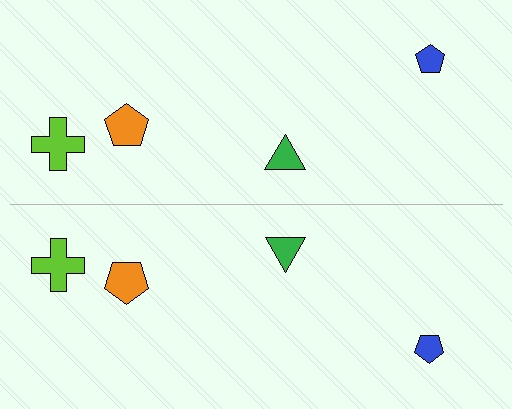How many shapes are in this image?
There are 8 shapes in this image.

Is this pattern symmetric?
Yes, this pattern has bilateral (reflection) symmetry.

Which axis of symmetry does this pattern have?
The pattern has a horizontal axis of symmetry running through the center of the image.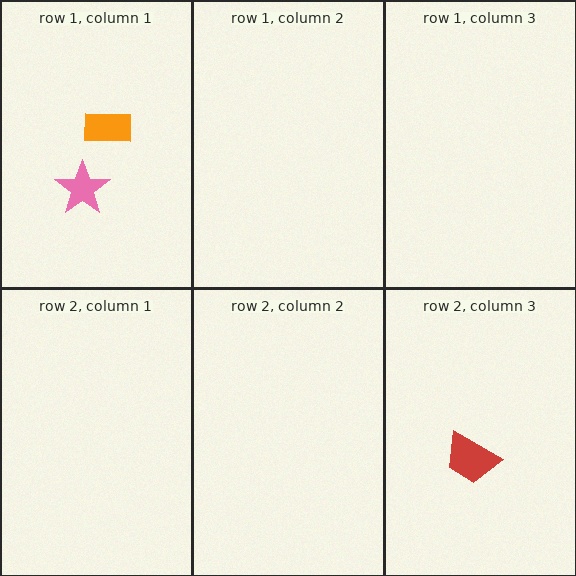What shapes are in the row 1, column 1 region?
The pink star, the orange rectangle.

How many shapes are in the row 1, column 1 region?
2.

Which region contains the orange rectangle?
The row 1, column 1 region.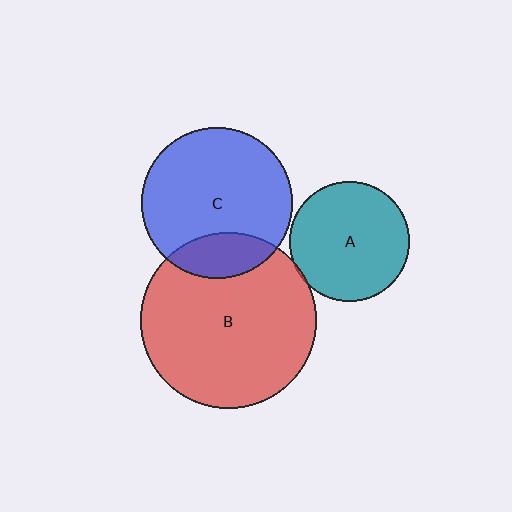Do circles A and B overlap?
Yes.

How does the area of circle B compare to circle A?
Approximately 2.2 times.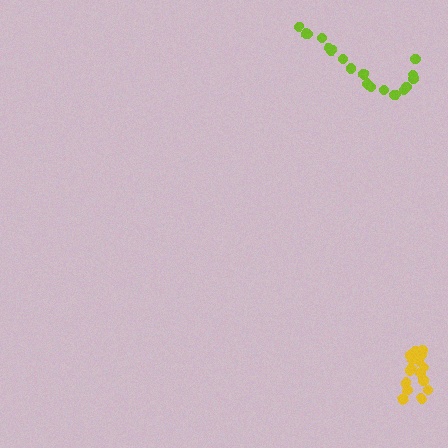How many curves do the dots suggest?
There are 2 distinct paths.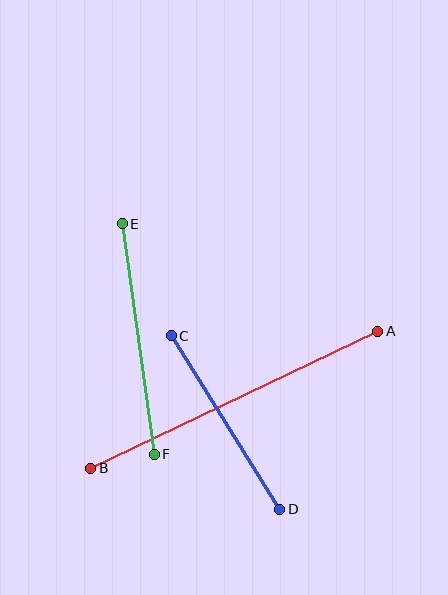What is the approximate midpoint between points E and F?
The midpoint is at approximately (138, 339) pixels.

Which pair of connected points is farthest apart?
Points A and B are farthest apart.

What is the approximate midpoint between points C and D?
The midpoint is at approximately (226, 423) pixels.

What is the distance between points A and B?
The distance is approximately 318 pixels.